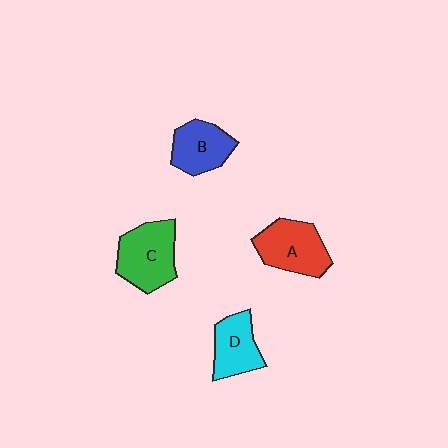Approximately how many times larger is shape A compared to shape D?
Approximately 1.3 times.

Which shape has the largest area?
Shape C (green).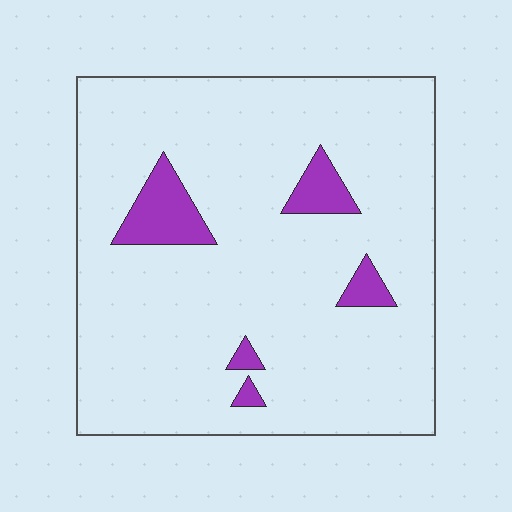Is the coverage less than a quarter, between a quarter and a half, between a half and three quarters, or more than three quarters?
Less than a quarter.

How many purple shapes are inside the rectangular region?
5.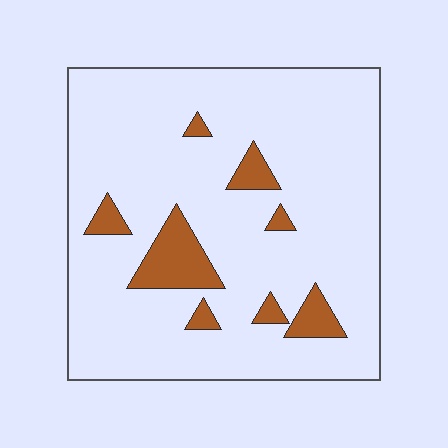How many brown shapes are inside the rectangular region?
8.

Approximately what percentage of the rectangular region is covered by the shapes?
Approximately 10%.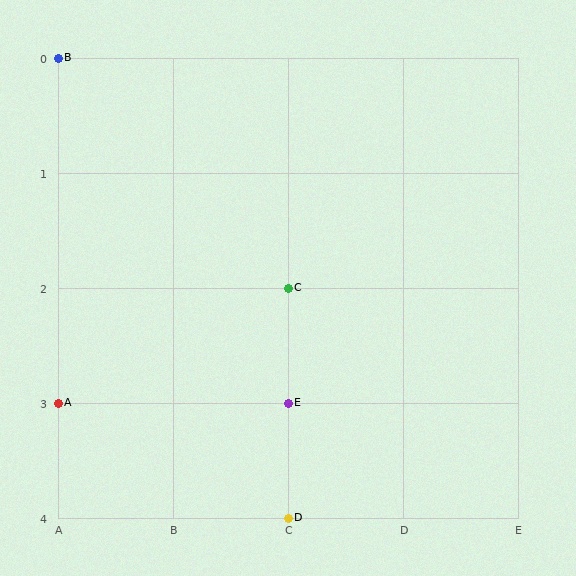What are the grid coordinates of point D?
Point D is at grid coordinates (C, 4).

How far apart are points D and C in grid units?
Points D and C are 2 rows apart.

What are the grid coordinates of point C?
Point C is at grid coordinates (C, 2).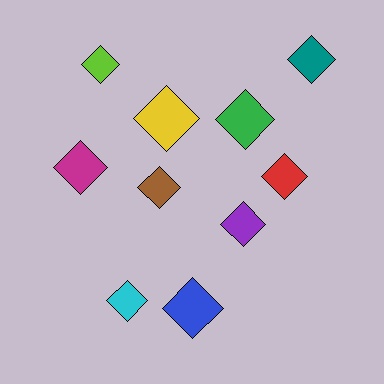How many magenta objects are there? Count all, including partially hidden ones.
There is 1 magenta object.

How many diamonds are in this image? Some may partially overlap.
There are 10 diamonds.